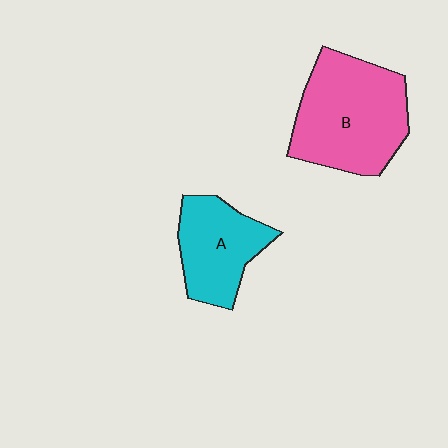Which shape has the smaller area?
Shape A (cyan).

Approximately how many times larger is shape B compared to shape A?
Approximately 1.6 times.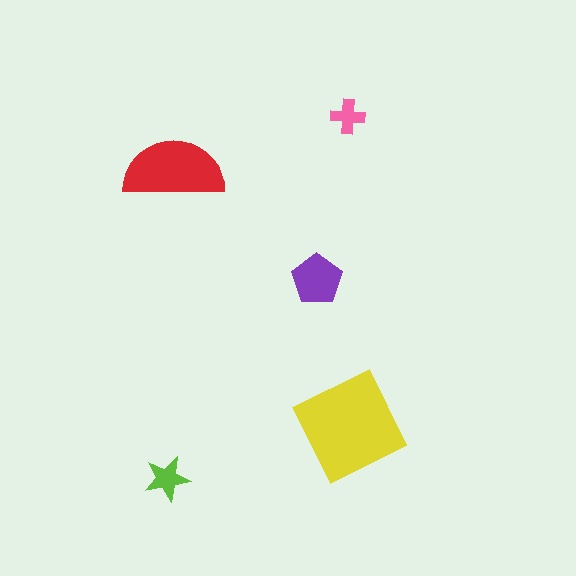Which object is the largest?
The yellow square.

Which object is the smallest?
The pink cross.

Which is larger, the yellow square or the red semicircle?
The yellow square.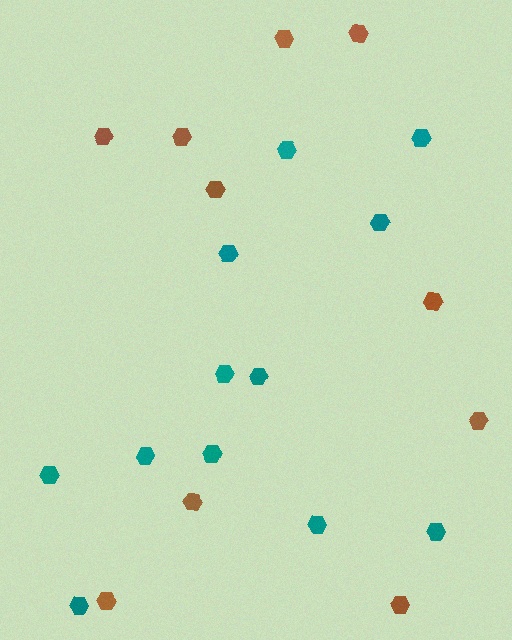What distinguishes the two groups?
There are 2 groups: one group of teal hexagons (12) and one group of brown hexagons (10).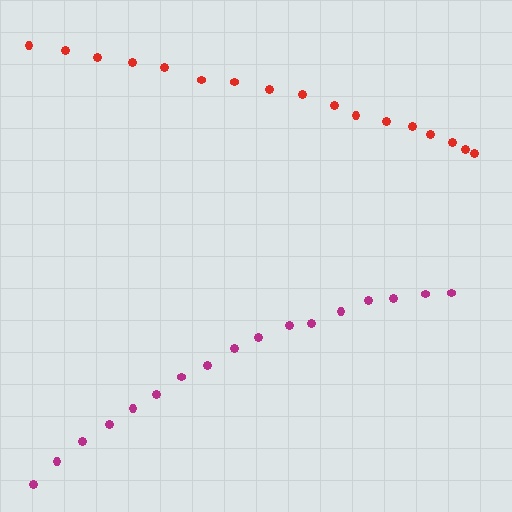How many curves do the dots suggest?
There are 2 distinct paths.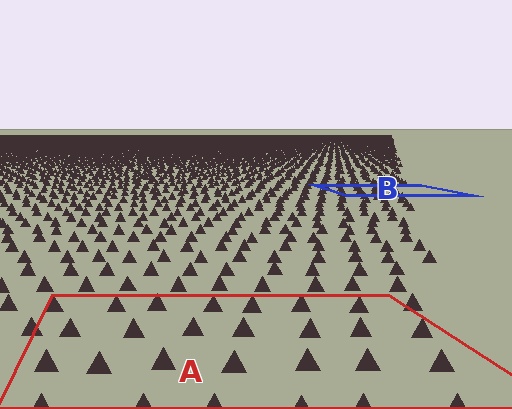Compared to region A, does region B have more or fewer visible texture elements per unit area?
Region B has more texture elements per unit area — they are packed more densely because it is farther away.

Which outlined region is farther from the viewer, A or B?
Region B is farther from the viewer — the texture elements inside it appear smaller and more densely packed.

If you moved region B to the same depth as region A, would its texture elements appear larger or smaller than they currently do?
They would appear larger. At a closer depth, the same texture elements are projected at a bigger on-screen size.